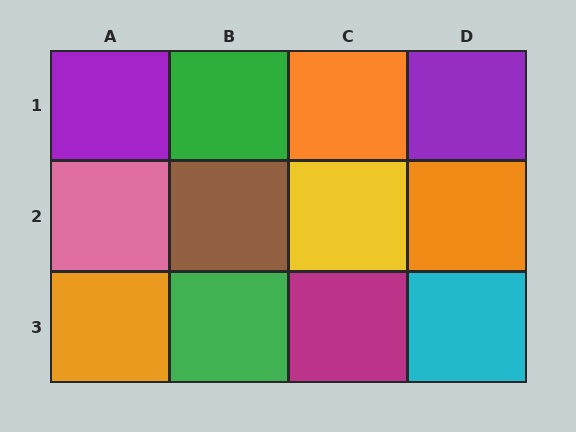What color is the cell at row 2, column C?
Yellow.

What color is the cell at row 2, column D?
Orange.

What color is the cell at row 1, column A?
Purple.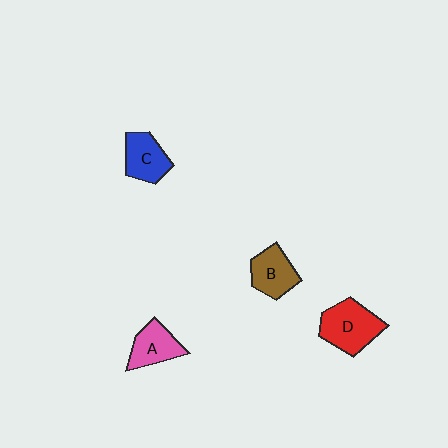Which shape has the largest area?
Shape D (red).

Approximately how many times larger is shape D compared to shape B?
Approximately 1.4 times.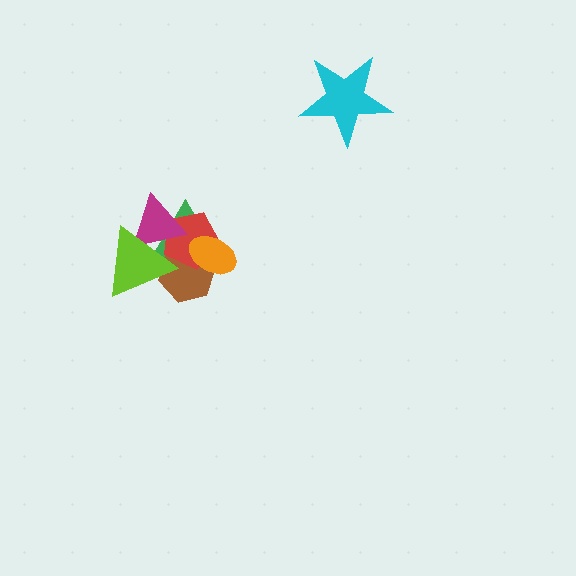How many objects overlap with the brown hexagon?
4 objects overlap with the brown hexagon.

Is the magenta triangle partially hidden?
Yes, it is partially covered by another shape.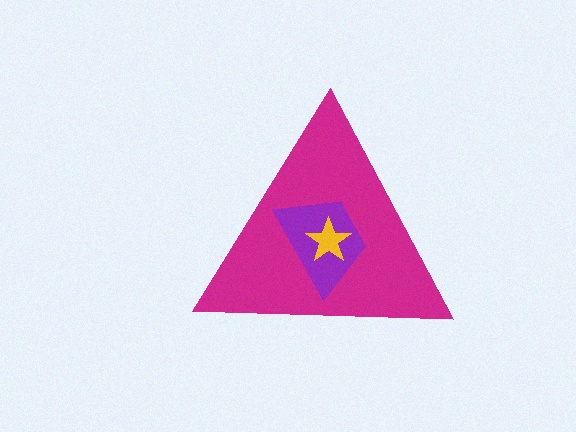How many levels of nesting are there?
3.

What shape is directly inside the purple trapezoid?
The yellow star.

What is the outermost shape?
The magenta triangle.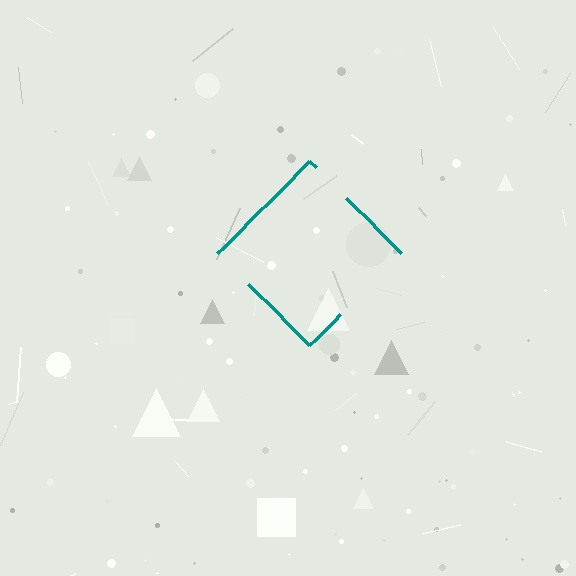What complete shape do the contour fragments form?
The contour fragments form a diamond.